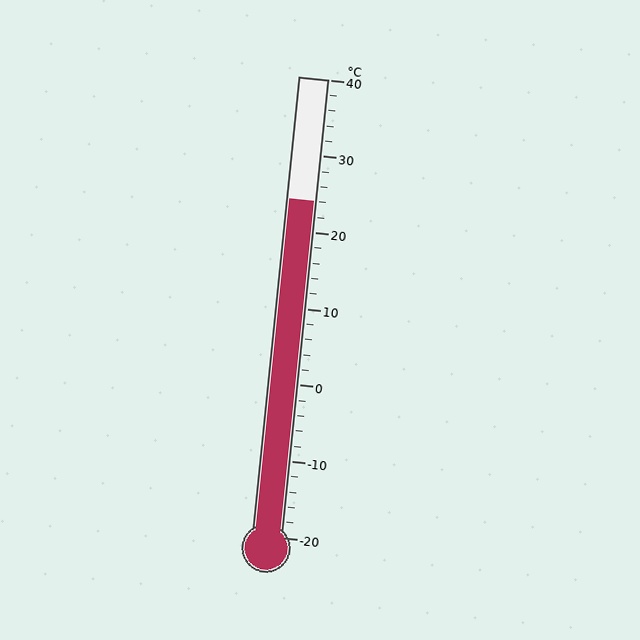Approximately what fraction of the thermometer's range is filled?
The thermometer is filled to approximately 75% of its range.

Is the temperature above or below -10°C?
The temperature is above -10°C.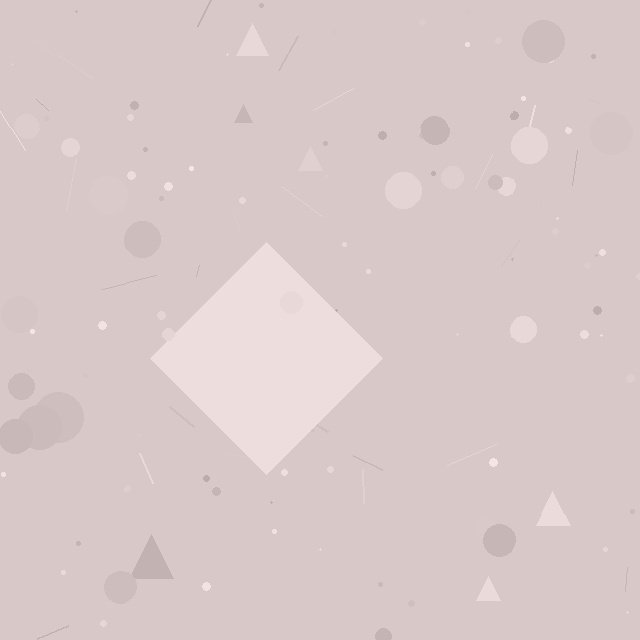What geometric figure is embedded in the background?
A diamond is embedded in the background.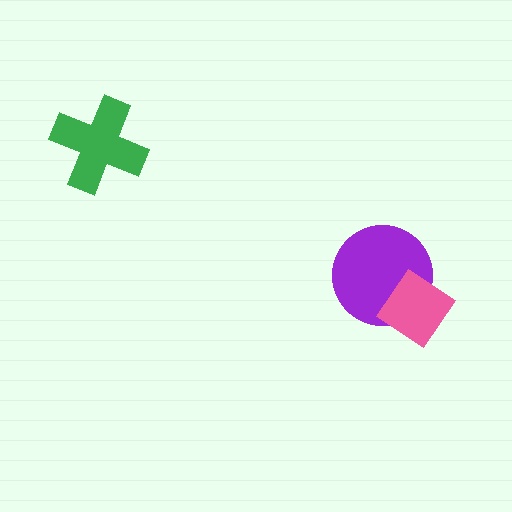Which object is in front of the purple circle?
The pink diamond is in front of the purple circle.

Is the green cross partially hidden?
No, no other shape covers it.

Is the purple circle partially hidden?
Yes, it is partially covered by another shape.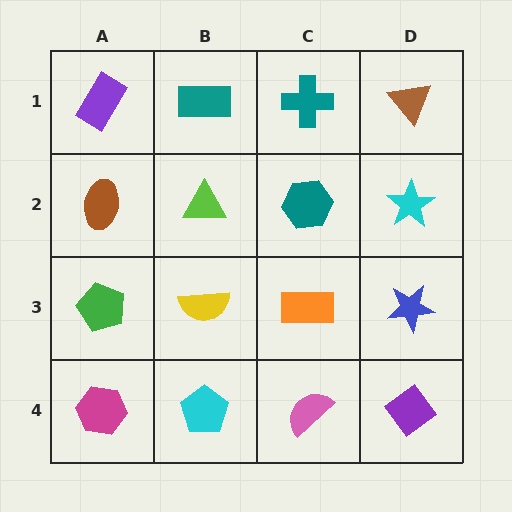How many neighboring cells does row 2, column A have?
3.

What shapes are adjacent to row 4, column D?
A blue star (row 3, column D), a pink semicircle (row 4, column C).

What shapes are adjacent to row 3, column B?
A lime triangle (row 2, column B), a cyan pentagon (row 4, column B), a green pentagon (row 3, column A), an orange rectangle (row 3, column C).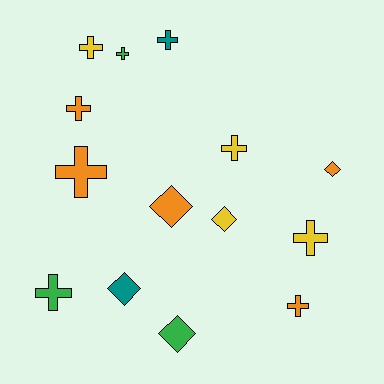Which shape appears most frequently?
Cross, with 9 objects.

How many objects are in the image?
There are 14 objects.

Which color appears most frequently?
Orange, with 5 objects.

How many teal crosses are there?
There is 1 teal cross.